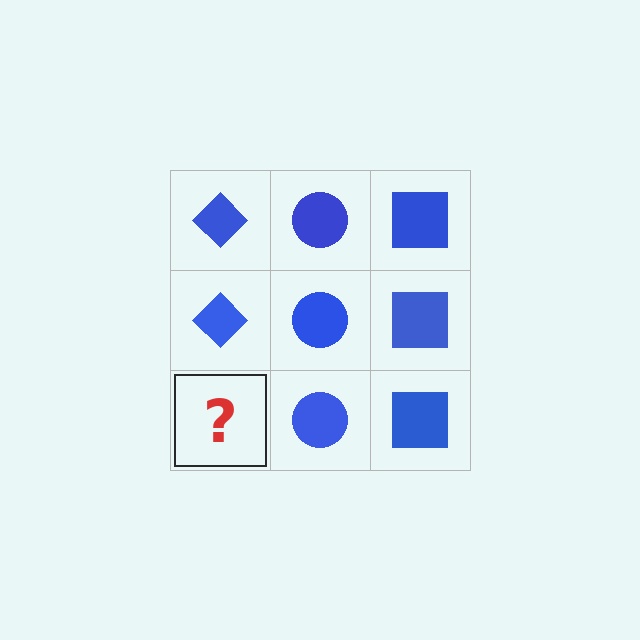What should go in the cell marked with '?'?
The missing cell should contain a blue diamond.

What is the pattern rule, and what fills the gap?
The rule is that each column has a consistent shape. The gap should be filled with a blue diamond.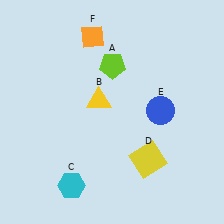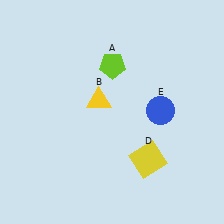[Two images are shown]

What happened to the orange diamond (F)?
The orange diamond (F) was removed in Image 2. It was in the top-left area of Image 1.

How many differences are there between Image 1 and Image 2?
There are 2 differences between the two images.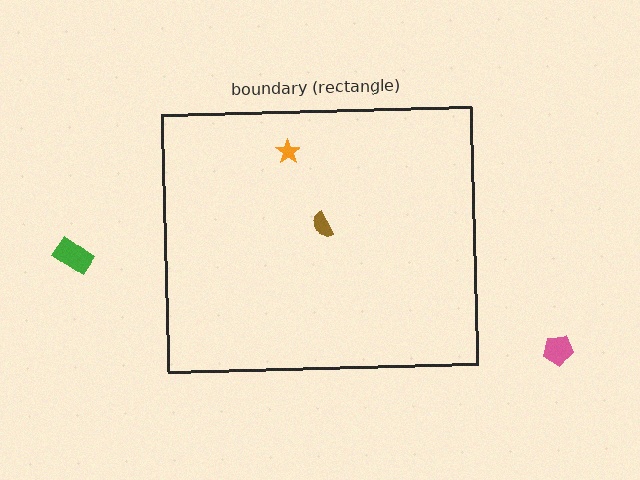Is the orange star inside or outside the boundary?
Inside.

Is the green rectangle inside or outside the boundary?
Outside.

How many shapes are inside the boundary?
2 inside, 2 outside.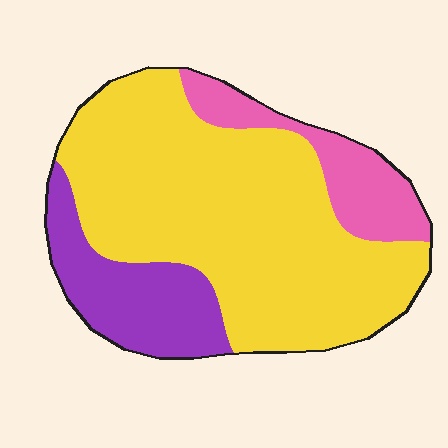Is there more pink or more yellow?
Yellow.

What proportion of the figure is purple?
Purple takes up about one fifth (1/5) of the figure.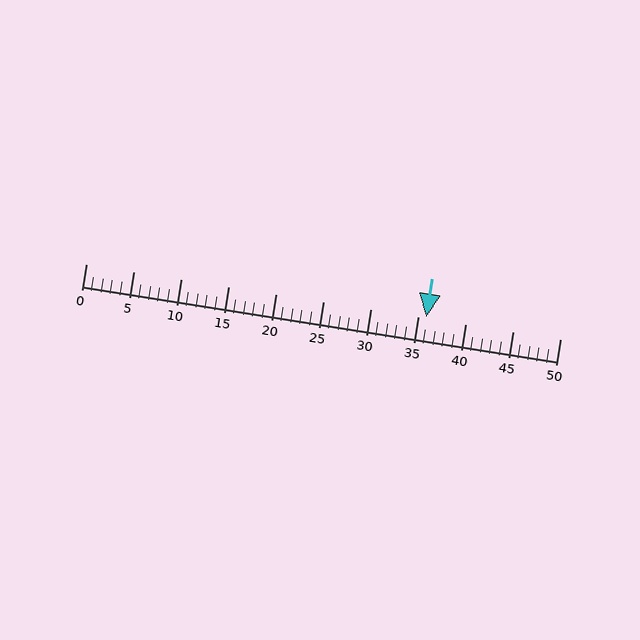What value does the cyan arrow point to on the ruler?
The cyan arrow points to approximately 36.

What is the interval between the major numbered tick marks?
The major tick marks are spaced 5 units apart.